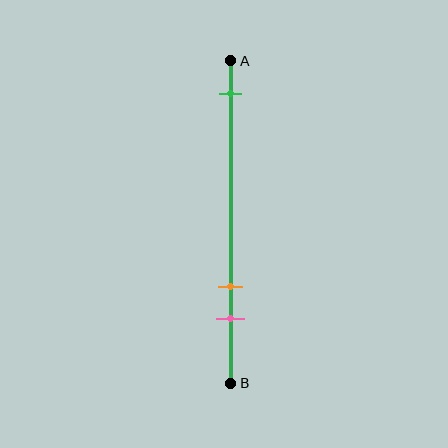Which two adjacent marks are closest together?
The orange and pink marks are the closest adjacent pair.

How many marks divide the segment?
There are 3 marks dividing the segment.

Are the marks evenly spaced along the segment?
No, the marks are not evenly spaced.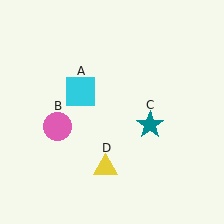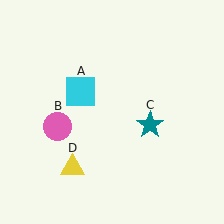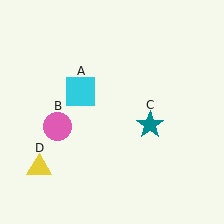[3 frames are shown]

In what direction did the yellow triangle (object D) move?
The yellow triangle (object D) moved left.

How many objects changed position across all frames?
1 object changed position: yellow triangle (object D).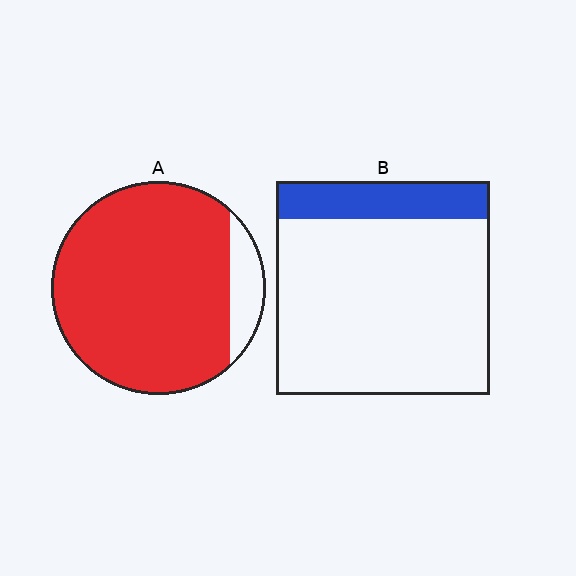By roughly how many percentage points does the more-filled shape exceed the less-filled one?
By roughly 70 percentage points (A over B).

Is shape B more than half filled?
No.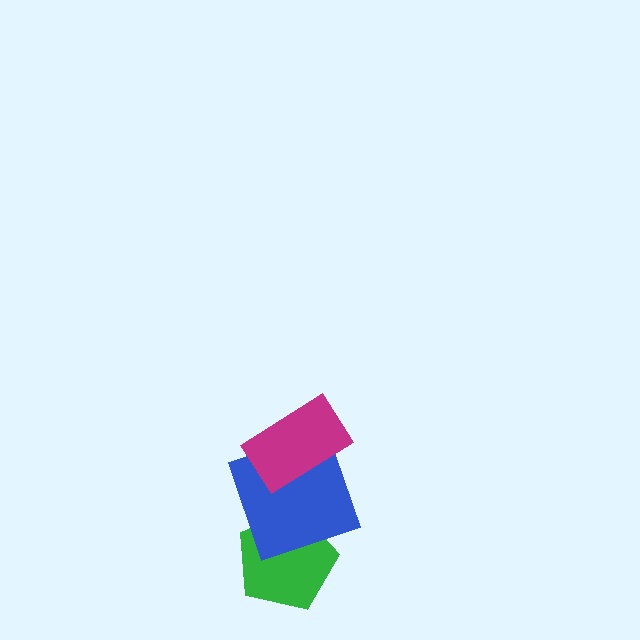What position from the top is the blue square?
The blue square is 2nd from the top.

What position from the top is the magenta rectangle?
The magenta rectangle is 1st from the top.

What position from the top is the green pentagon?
The green pentagon is 3rd from the top.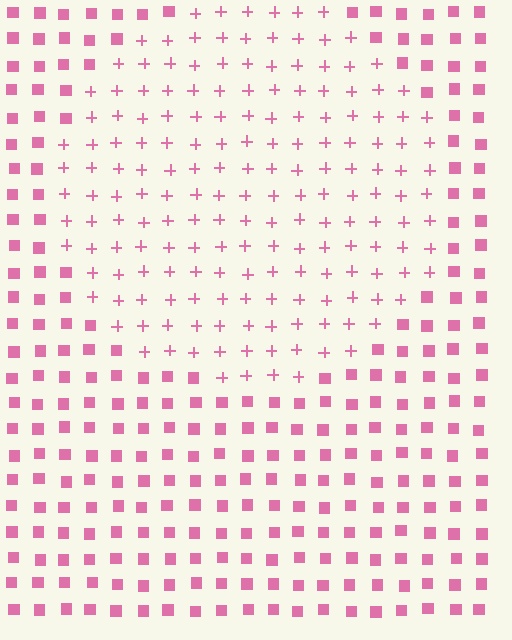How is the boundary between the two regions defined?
The boundary is defined by a change in element shape: plus signs inside vs. squares outside. All elements share the same color and spacing.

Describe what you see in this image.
The image is filled with small pink elements arranged in a uniform grid. A circle-shaped region contains plus signs, while the surrounding area contains squares. The boundary is defined purely by the change in element shape.